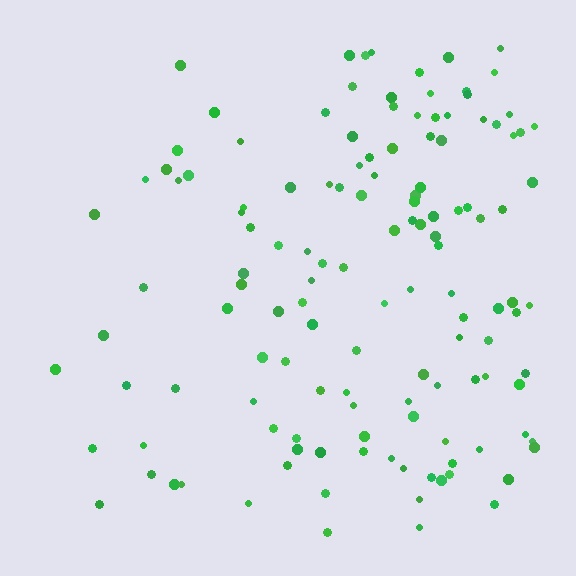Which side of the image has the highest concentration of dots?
The right.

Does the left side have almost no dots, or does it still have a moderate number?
Still a moderate number, just noticeably fewer than the right.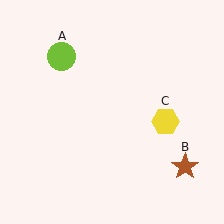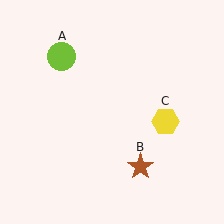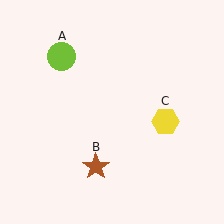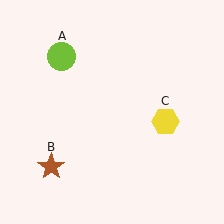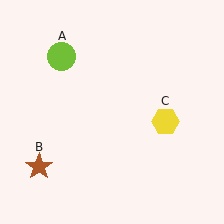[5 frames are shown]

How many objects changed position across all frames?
1 object changed position: brown star (object B).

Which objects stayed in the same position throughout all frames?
Lime circle (object A) and yellow hexagon (object C) remained stationary.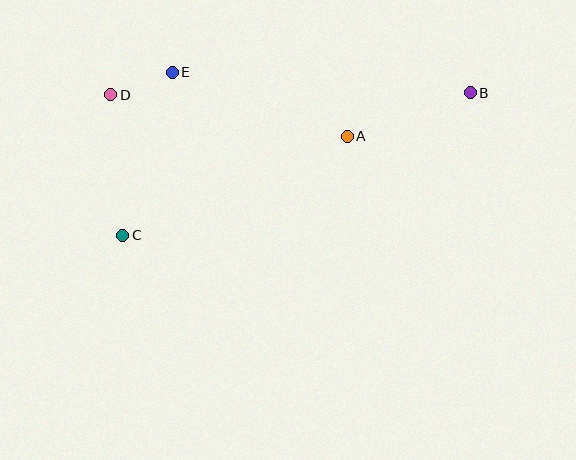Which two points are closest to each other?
Points D and E are closest to each other.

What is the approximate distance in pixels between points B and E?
The distance between B and E is approximately 299 pixels.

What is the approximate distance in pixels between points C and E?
The distance between C and E is approximately 170 pixels.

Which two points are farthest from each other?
Points B and C are farthest from each other.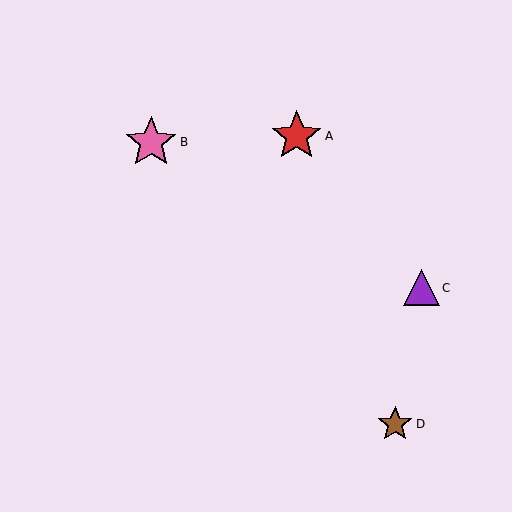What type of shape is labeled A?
Shape A is a red star.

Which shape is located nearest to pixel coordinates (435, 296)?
The purple triangle (labeled C) at (421, 288) is nearest to that location.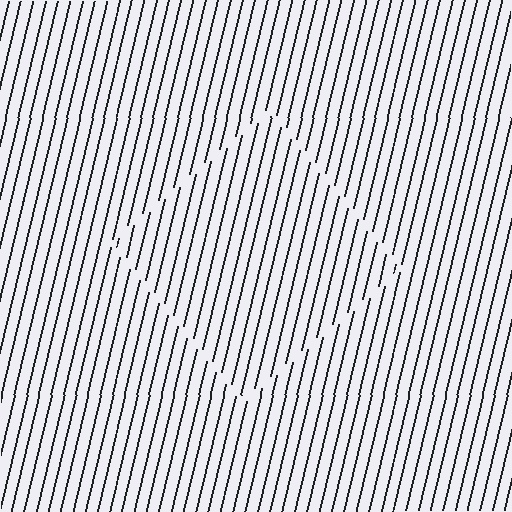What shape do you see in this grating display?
An illusory square. The interior of the shape contains the same grating, shifted by half a period — the contour is defined by the phase discontinuity where line-ends from the inner and outer gratings abut.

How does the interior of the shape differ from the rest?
The interior of the shape contains the same grating, shifted by half a period — the contour is defined by the phase discontinuity where line-ends from the inner and outer gratings abut.